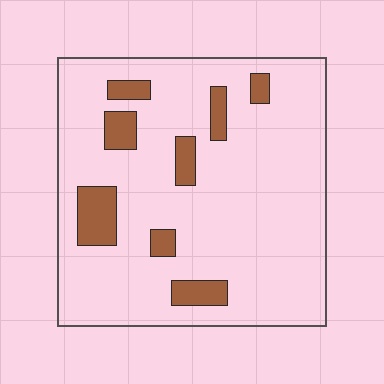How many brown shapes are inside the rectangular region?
8.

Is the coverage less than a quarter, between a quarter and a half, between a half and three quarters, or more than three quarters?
Less than a quarter.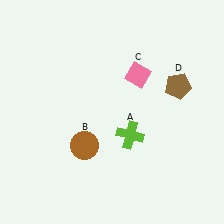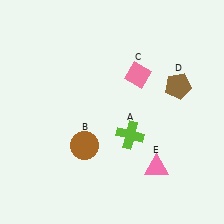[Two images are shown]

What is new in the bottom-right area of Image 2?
A pink triangle (E) was added in the bottom-right area of Image 2.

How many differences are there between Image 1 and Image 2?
There is 1 difference between the two images.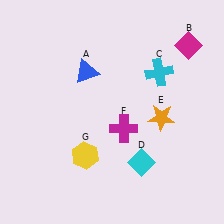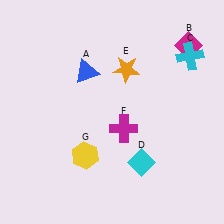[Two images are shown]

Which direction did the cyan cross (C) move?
The cyan cross (C) moved right.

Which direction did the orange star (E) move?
The orange star (E) moved up.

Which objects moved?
The objects that moved are: the cyan cross (C), the orange star (E).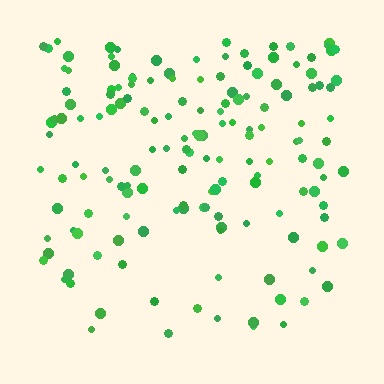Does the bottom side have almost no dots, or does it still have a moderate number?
Still a moderate number, just noticeably fewer than the top.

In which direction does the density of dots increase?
From bottom to top, with the top side densest.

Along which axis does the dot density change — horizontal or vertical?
Vertical.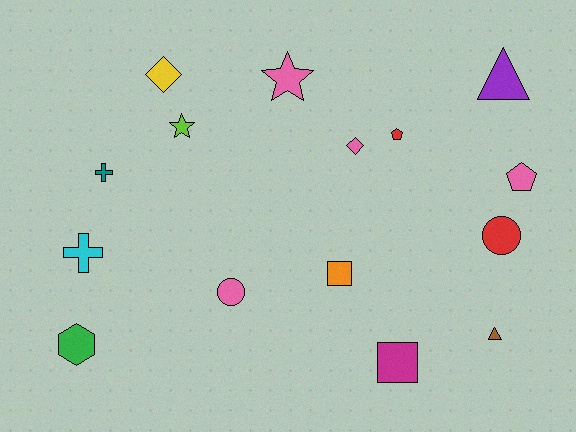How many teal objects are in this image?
There is 1 teal object.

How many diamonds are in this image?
There are 2 diamonds.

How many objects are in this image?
There are 15 objects.